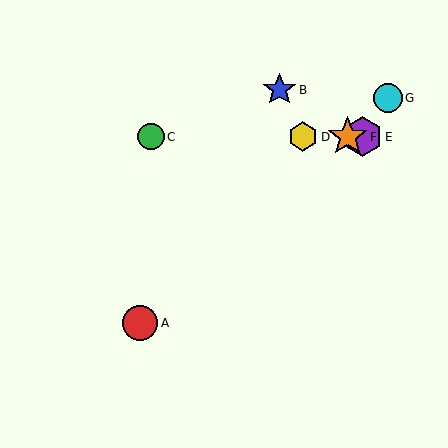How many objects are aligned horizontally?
4 objects (C, D, E, F) are aligned horizontally.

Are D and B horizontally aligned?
No, D is at y≈137 and B is at y≈90.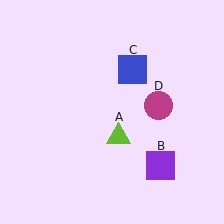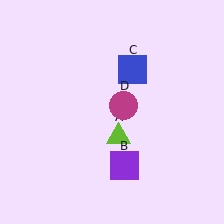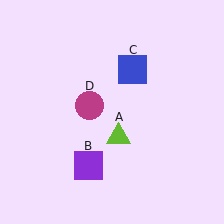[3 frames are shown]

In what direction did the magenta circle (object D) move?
The magenta circle (object D) moved left.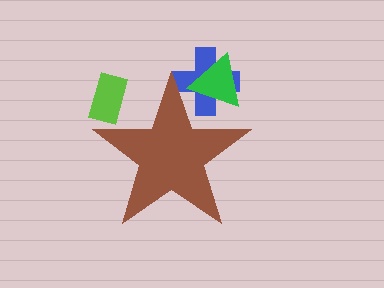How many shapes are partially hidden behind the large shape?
3 shapes are partially hidden.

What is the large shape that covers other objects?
A brown star.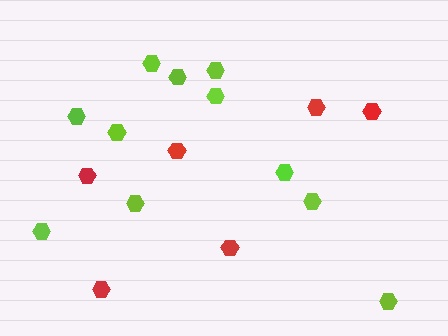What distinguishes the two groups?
There are 2 groups: one group of red hexagons (6) and one group of lime hexagons (11).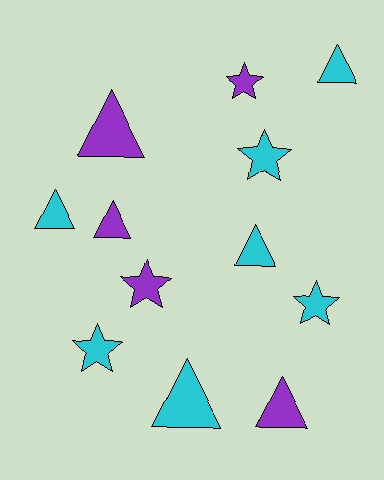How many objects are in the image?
There are 12 objects.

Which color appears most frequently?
Cyan, with 7 objects.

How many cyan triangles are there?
There are 4 cyan triangles.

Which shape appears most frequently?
Triangle, with 7 objects.